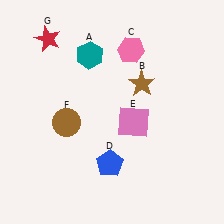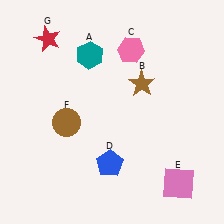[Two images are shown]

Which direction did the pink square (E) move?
The pink square (E) moved down.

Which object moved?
The pink square (E) moved down.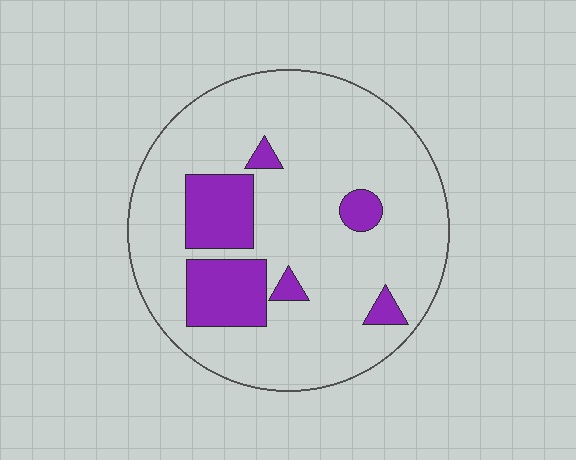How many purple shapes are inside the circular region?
6.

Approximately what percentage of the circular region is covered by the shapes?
Approximately 20%.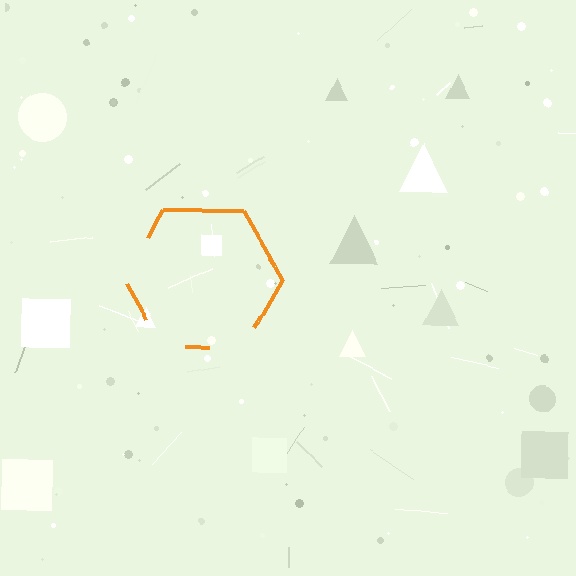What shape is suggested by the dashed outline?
The dashed outline suggests a hexagon.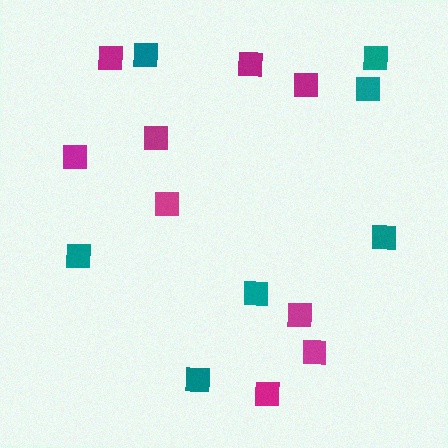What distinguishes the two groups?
There are 2 groups: one group of magenta squares (9) and one group of teal squares (7).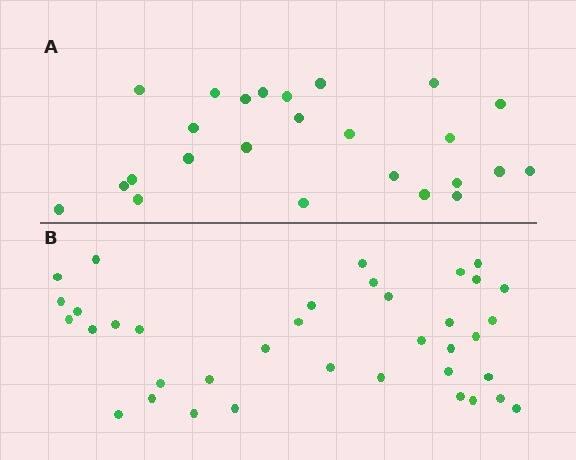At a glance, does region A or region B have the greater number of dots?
Region B (the bottom region) has more dots.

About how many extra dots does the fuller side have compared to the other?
Region B has roughly 12 or so more dots than region A.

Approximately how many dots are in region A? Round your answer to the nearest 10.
About 20 dots. (The exact count is 25, which rounds to 20.)